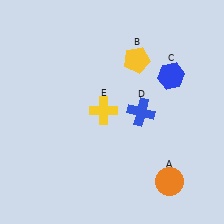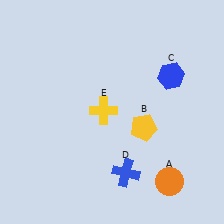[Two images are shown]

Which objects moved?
The objects that moved are: the yellow pentagon (B), the blue cross (D).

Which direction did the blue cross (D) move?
The blue cross (D) moved down.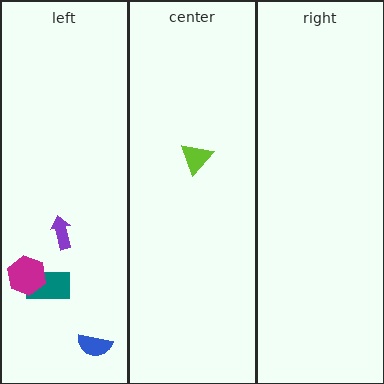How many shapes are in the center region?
1.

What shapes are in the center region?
The lime triangle.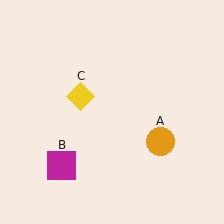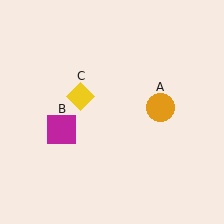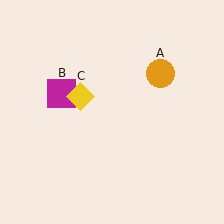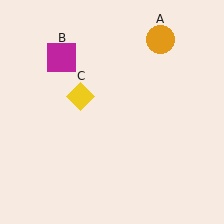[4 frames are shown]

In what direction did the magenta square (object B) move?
The magenta square (object B) moved up.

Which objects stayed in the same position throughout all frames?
Yellow diamond (object C) remained stationary.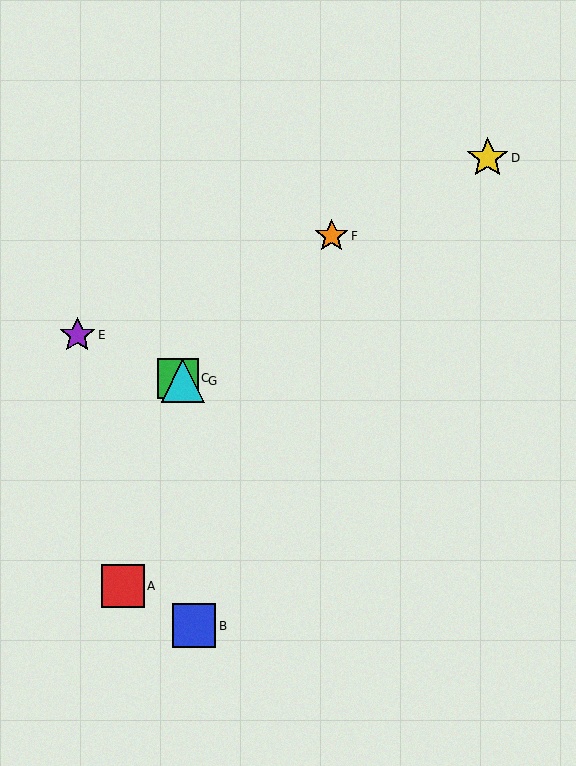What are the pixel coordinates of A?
Object A is at (123, 586).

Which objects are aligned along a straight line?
Objects C, E, G are aligned along a straight line.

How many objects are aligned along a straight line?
3 objects (C, E, G) are aligned along a straight line.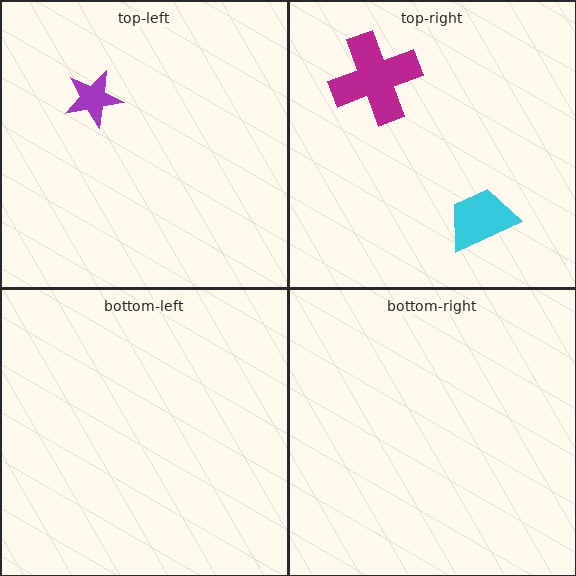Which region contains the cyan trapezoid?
The top-right region.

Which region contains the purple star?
The top-left region.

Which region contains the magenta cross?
The top-right region.